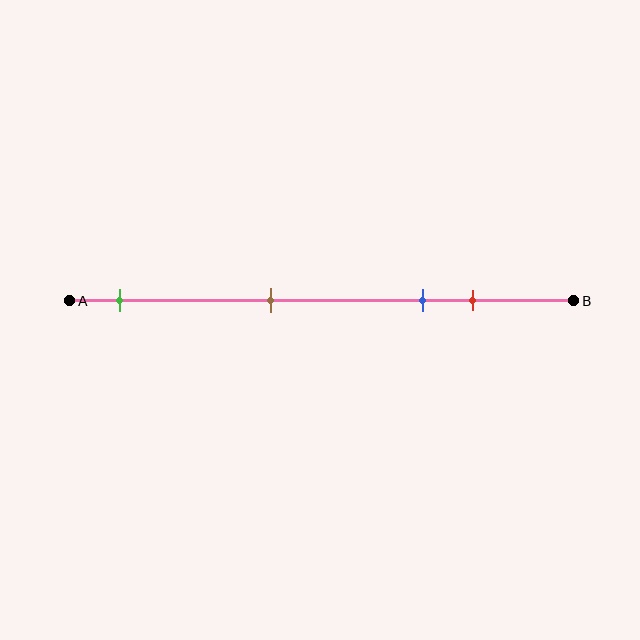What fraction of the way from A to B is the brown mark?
The brown mark is approximately 40% (0.4) of the way from A to B.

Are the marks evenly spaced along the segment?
No, the marks are not evenly spaced.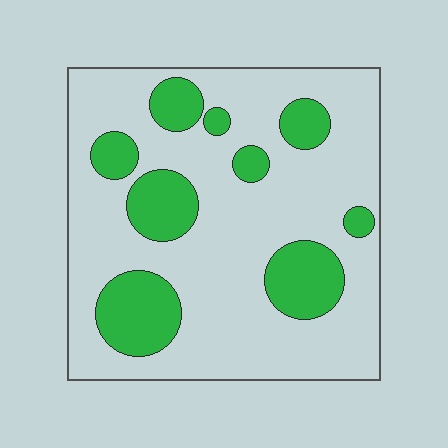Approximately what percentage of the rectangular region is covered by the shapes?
Approximately 25%.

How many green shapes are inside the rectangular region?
9.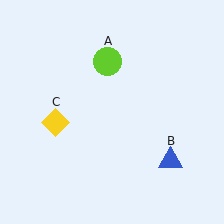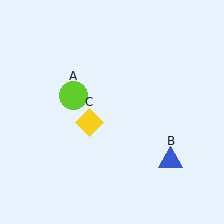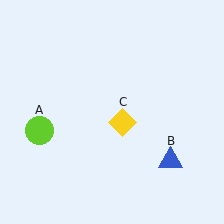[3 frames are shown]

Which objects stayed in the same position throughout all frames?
Blue triangle (object B) remained stationary.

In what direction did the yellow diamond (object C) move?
The yellow diamond (object C) moved right.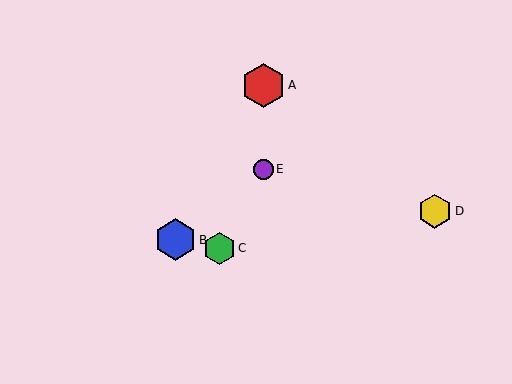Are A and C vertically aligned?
No, A is at x≈263 and C is at x≈219.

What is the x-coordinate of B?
Object B is at x≈175.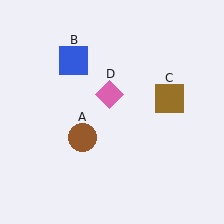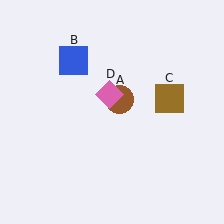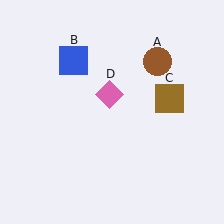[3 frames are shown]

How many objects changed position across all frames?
1 object changed position: brown circle (object A).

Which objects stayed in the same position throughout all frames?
Blue square (object B) and brown square (object C) and pink diamond (object D) remained stationary.